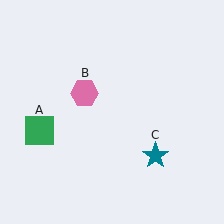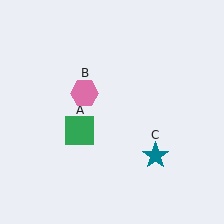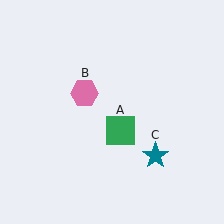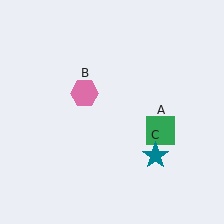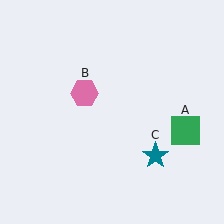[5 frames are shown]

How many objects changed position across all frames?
1 object changed position: green square (object A).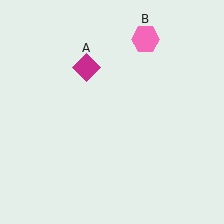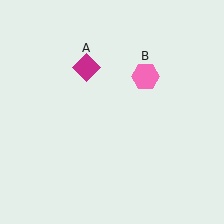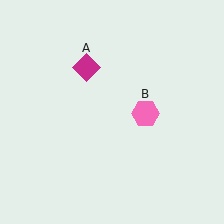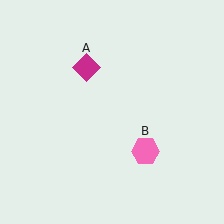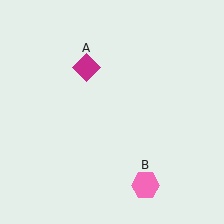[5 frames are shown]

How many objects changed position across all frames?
1 object changed position: pink hexagon (object B).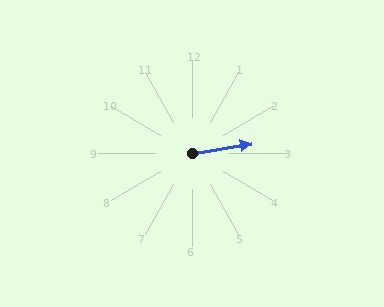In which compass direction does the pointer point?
East.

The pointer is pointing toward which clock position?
Roughly 3 o'clock.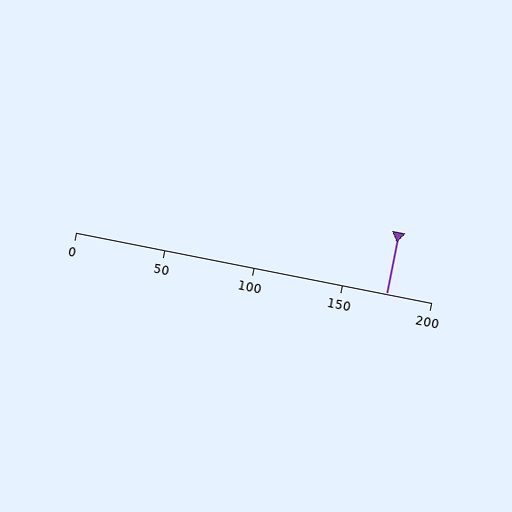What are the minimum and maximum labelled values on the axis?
The axis runs from 0 to 200.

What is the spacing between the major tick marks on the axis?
The major ticks are spaced 50 apart.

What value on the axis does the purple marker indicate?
The marker indicates approximately 175.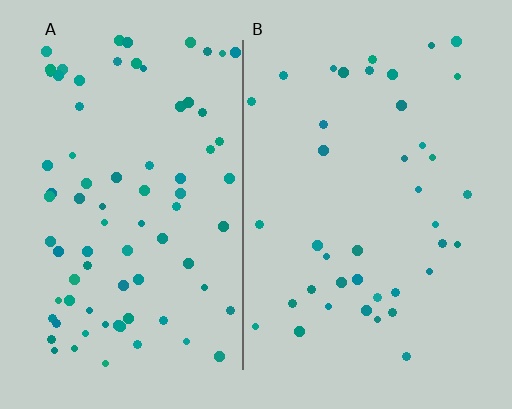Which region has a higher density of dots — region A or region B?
A (the left).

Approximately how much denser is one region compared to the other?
Approximately 2.0× — region A over region B.